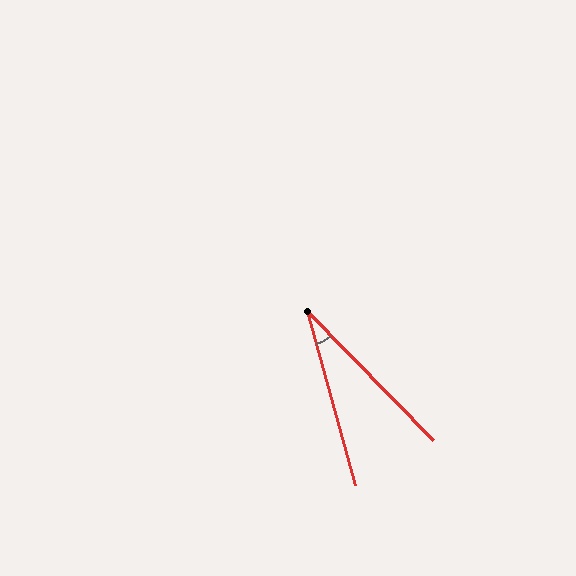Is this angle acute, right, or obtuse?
It is acute.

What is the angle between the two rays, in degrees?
Approximately 29 degrees.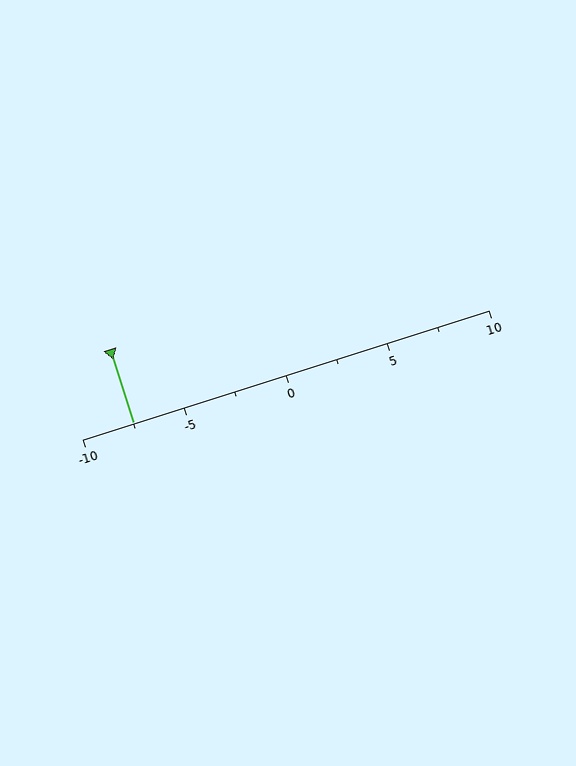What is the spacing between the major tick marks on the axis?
The major ticks are spaced 5 apart.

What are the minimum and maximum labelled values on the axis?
The axis runs from -10 to 10.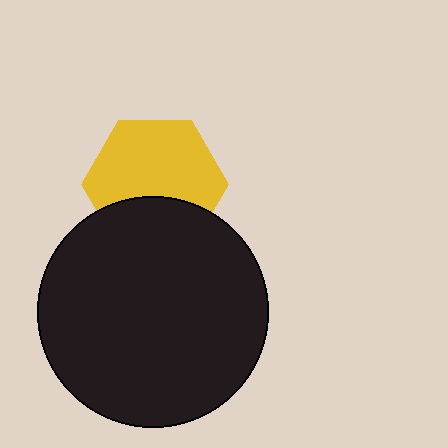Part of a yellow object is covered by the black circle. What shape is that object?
It is a hexagon.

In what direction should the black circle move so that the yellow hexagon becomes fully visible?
The black circle should move down. That is the shortest direction to clear the overlap and leave the yellow hexagon fully visible.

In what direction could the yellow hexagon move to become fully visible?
The yellow hexagon could move up. That would shift it out from behind the black circle entirely.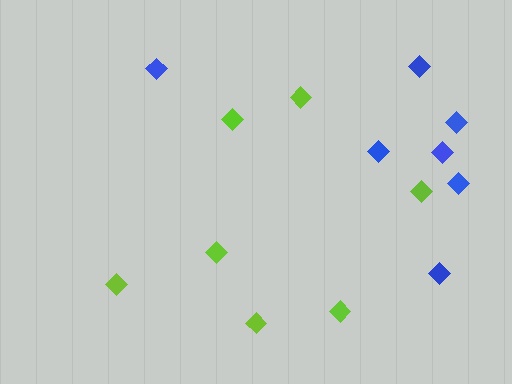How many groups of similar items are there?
There are 2 groups: one group of lime diamonds (7) and one group of blue diamonds (7).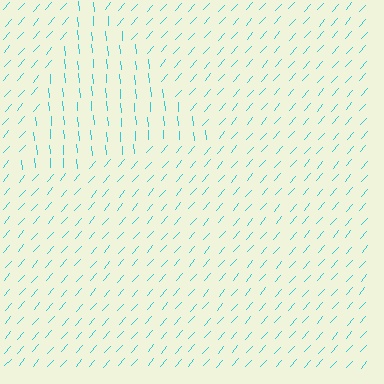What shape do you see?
I see a triangle.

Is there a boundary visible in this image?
Yes, there is a texture boundary formed by a change in line orientation.